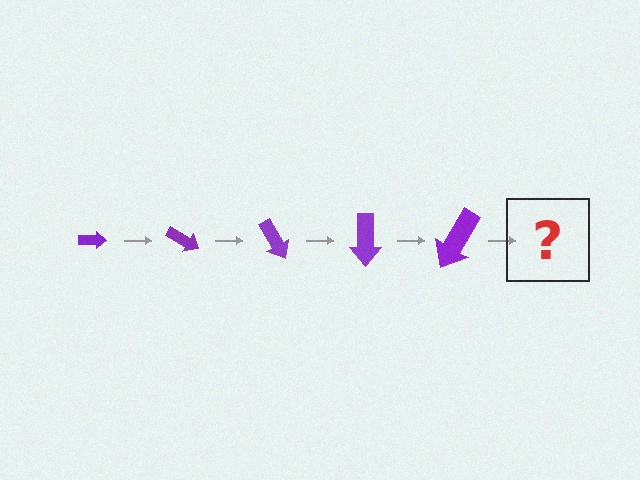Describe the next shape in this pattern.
It should be an arrow, larger than the previous one and rotated 150 degrees from the start.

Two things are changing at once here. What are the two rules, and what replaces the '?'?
The two rules are that the arrow grows larger each step and it rotates 30 degrees each step. The '?' should be an arrow, larger than the previous one and rotated 150 degrees from the start.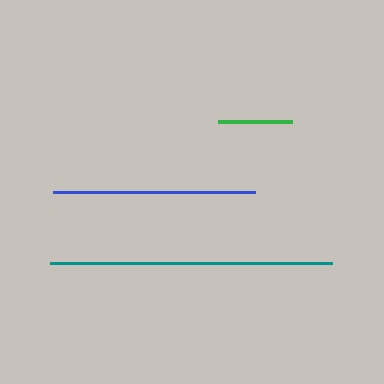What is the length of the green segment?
The green segment is approximately 75 pixels long.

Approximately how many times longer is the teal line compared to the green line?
The teal line is approximately 3.8 times the length of the green line.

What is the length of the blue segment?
The blue segment is approximately 202 pixels long.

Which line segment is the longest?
The teal line is the longest at approximately 282 pixels.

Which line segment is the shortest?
The green line is the shortest at approximately 75 pixels.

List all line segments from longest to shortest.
From longest to shortest: teal, blue, green.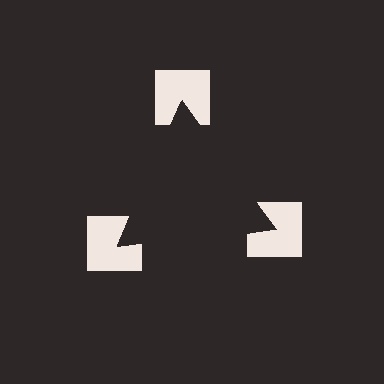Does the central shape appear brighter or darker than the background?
It typically appears slightly darker than the background, even though no actual brightness change is drawn.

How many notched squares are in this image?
There are 3 — one at each vertex of the illusory triangle.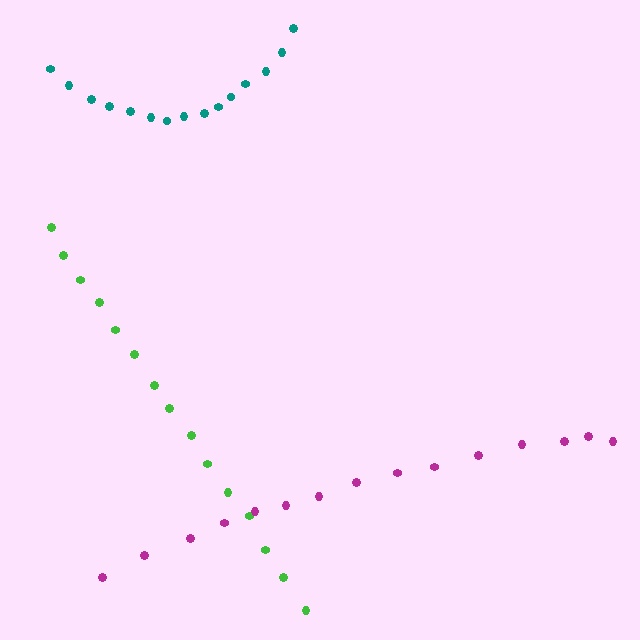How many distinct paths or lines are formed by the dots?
There are 3 distinct paths.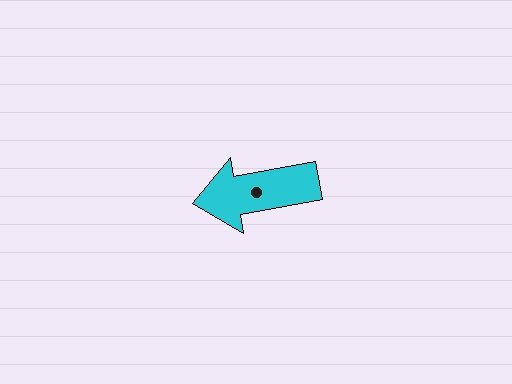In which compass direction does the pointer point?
West.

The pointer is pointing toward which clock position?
Roughly 9 o'clock.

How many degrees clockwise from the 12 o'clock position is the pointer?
Approximately 260 degrees.